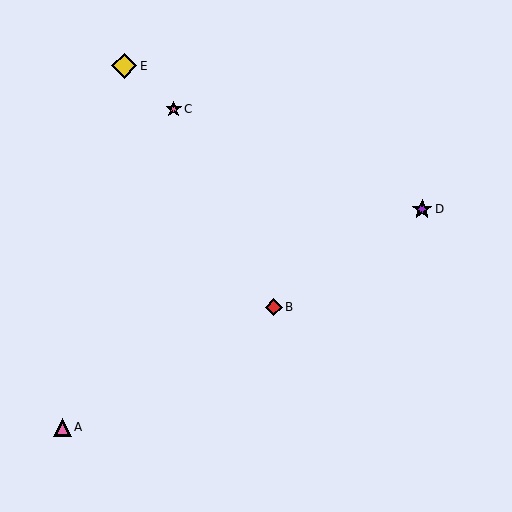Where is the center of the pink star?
The center of the pink star is at (174, 109).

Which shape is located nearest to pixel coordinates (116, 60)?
The yellow diamond (labeled E) at (124, 66) is nearest to that location.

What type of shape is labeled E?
Shape E is a yellow diamond.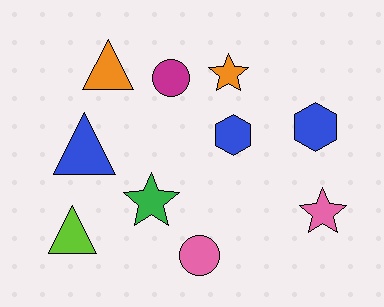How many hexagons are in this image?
There are 2 hexagons.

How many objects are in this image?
There are 10 objects.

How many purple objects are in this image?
There are no purple objects.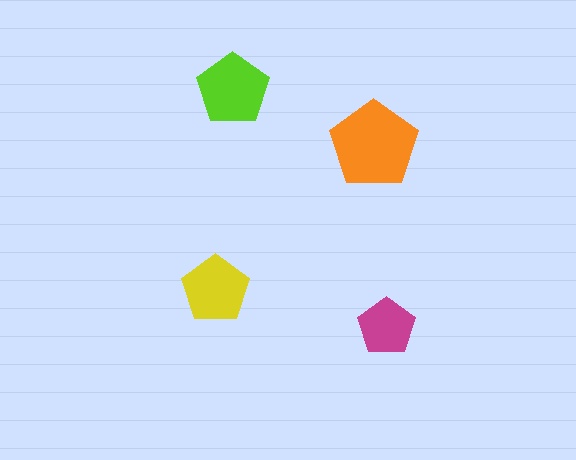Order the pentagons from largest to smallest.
the orange one, the lime one, the yellow one, the magenta one.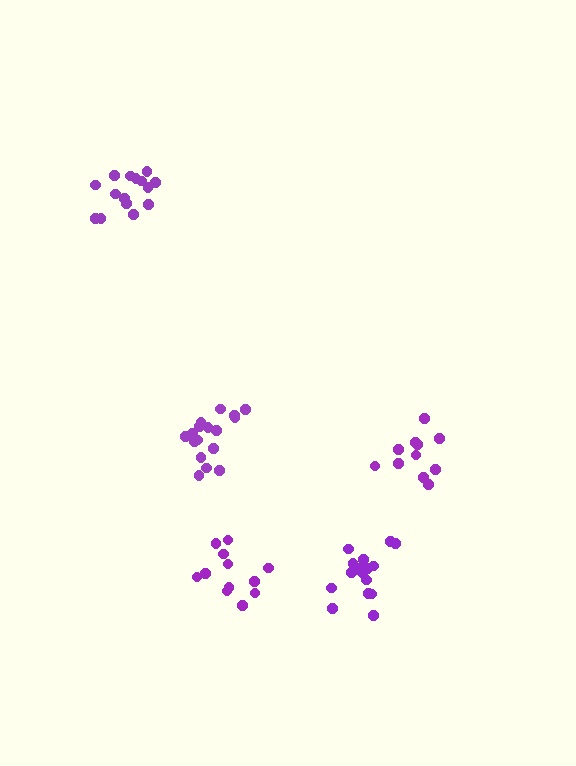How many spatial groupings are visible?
There are 5 spatial groupings.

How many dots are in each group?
Group 1: 17 dots, Group 2: 12 dots, Group 3: 11 dots, Group 4: 15 dots, Group 5: 16 dots (71 total).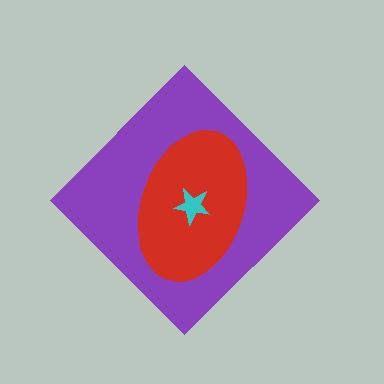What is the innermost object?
The cyan star.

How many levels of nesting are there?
3.